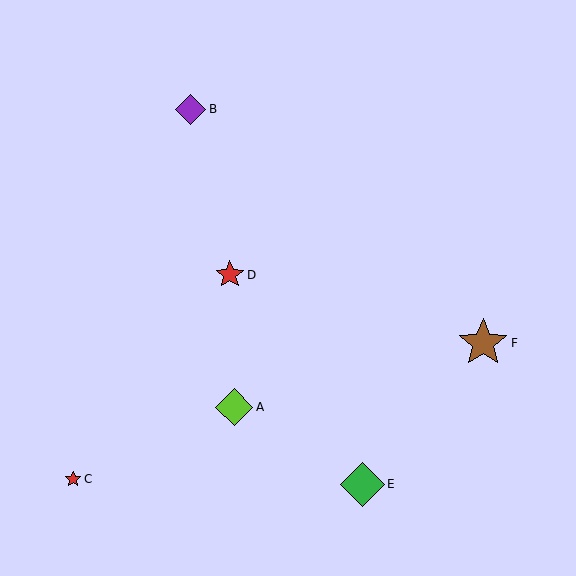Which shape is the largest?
The brown star (labeled F) is the largest.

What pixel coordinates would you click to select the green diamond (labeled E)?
Click at (362, 484) to select the green diamond E.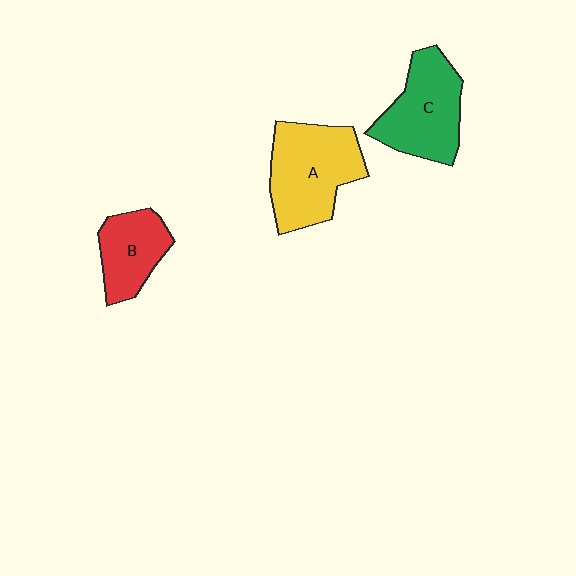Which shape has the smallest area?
Shape B (red).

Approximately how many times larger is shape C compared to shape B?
Approximately 1.4 times.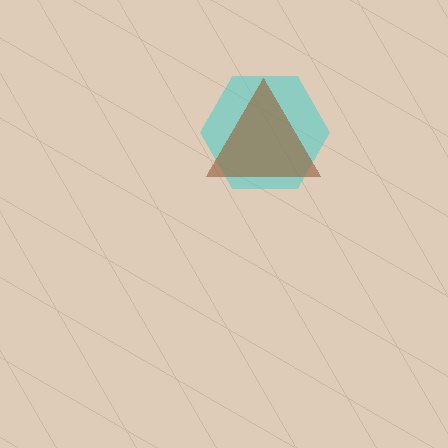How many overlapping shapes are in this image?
There are 2 overlapping shapes in the image.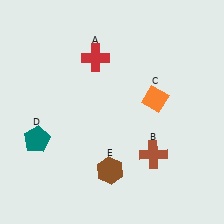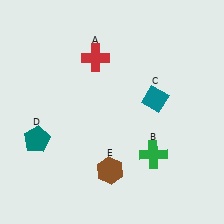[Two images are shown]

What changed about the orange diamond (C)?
In Image 1, C is orange. In Image 2, it changed to teal.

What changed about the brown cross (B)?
In Image 1, B is brown. In Image 2, it changed to green.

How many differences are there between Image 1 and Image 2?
There are 2 differences between the two images.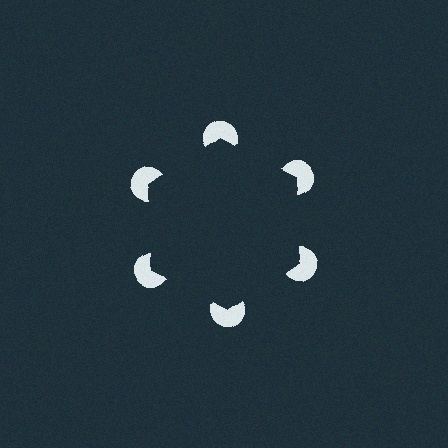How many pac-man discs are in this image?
There are 6 — one at each vertex of the illusory hexagon.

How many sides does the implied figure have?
6 sides.